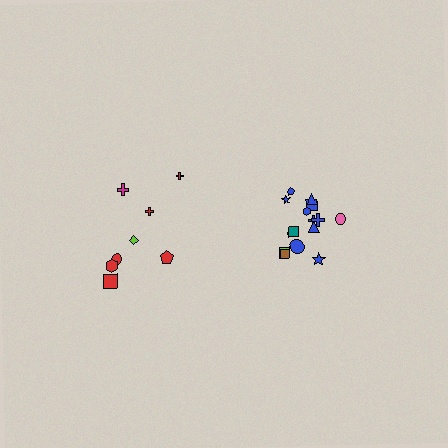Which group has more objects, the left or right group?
The right group.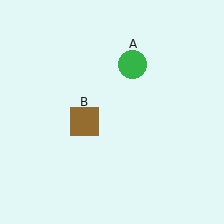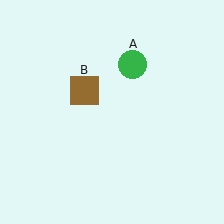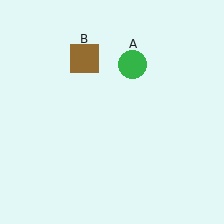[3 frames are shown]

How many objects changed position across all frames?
1 object changed position: brown square (object B).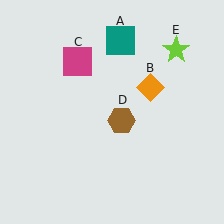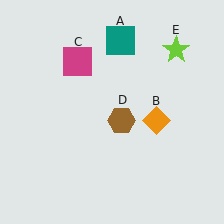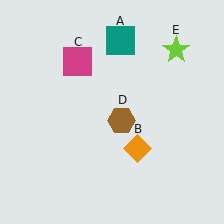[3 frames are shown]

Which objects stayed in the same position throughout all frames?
Teal square (object A) and magenta square (object C) and brown hexagon (object D) and lime star (object E) remained stationary.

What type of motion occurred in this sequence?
The orange diamond (object B) rotated clockwise around the center of the scene.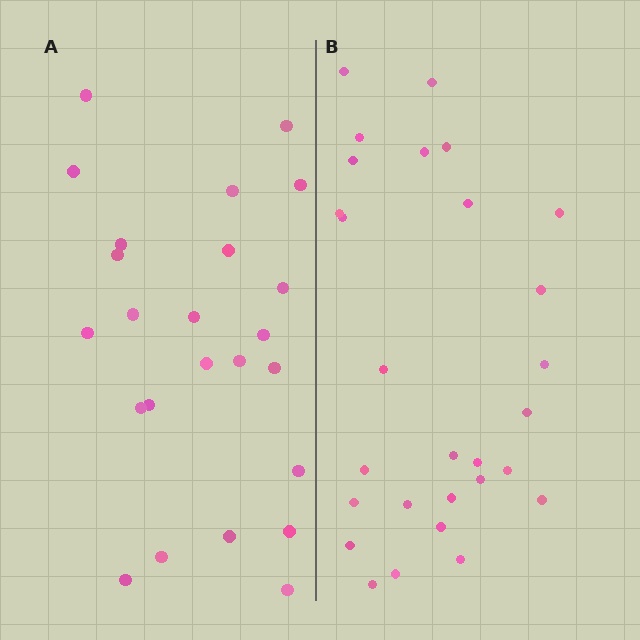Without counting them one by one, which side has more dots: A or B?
Region B (the right region) has more dots.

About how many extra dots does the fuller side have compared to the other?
Region B has about 4 more dots than region A.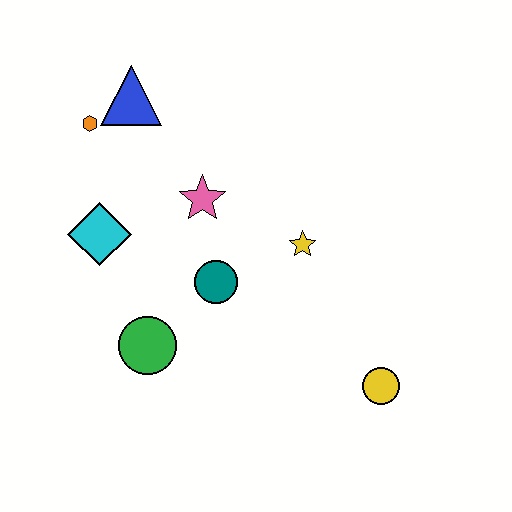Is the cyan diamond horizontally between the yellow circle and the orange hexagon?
Yes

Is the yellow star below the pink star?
Yes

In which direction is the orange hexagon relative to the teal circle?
The orange hexagon is above the teal circle.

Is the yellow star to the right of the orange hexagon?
Yes